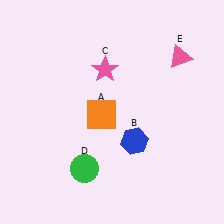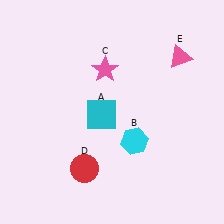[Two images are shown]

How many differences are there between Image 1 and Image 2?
There are 3 differences between the two images.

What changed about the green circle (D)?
In Image 1, D is green. In Image 2, it changed to red.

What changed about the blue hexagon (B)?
In Image 1, B is blue. In Image 2, it changed to cyan.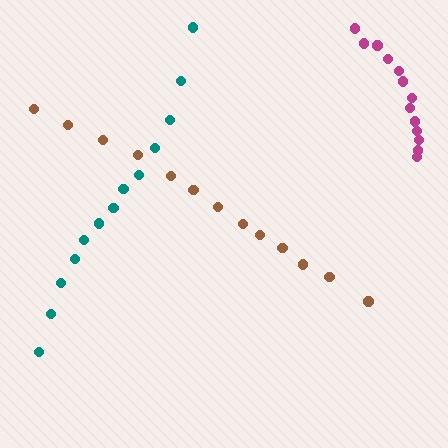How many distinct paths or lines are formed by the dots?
There are 3 distinct paths.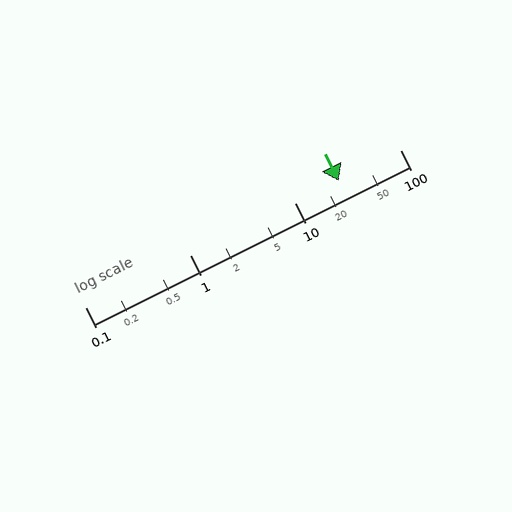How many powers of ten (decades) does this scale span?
The scale spans 3 decades, from 0.1 to 100.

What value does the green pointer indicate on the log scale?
The pointer indicates approximately 26.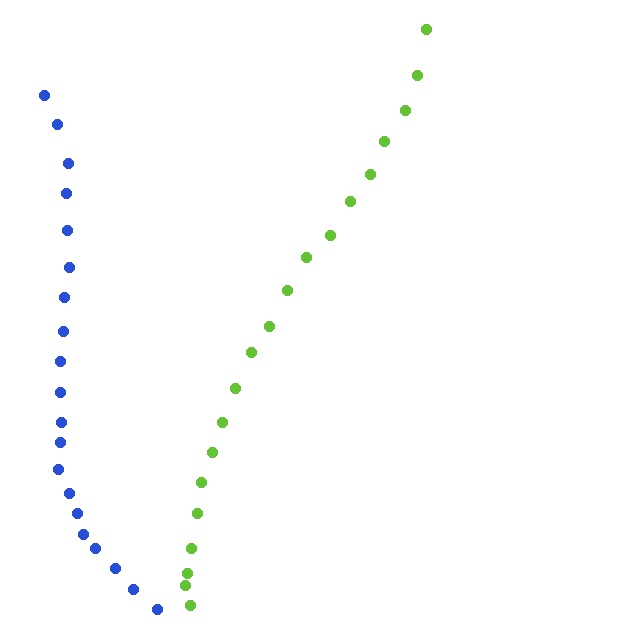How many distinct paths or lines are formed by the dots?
There are 2 distinct paths.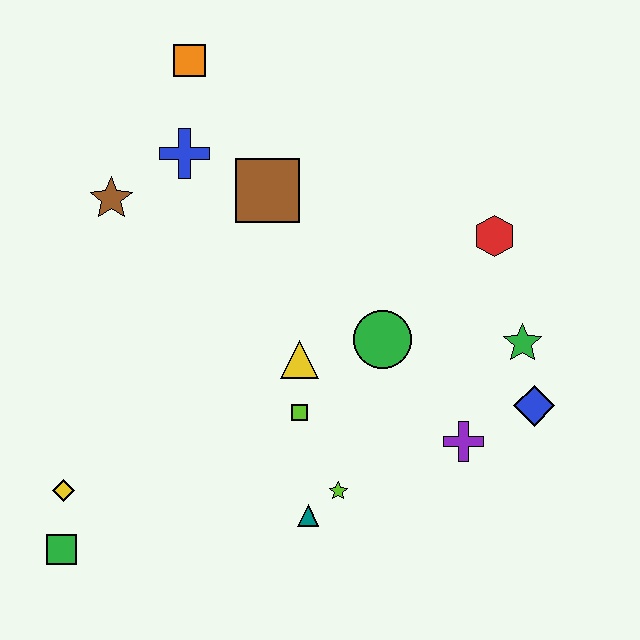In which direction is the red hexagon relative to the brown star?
The red hexagon is to the right of the brown star.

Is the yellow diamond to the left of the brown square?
Yes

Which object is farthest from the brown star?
The blue diamond is farthest from the brown star.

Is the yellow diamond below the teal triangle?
No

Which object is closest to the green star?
The blue diamond is closest to the green star.